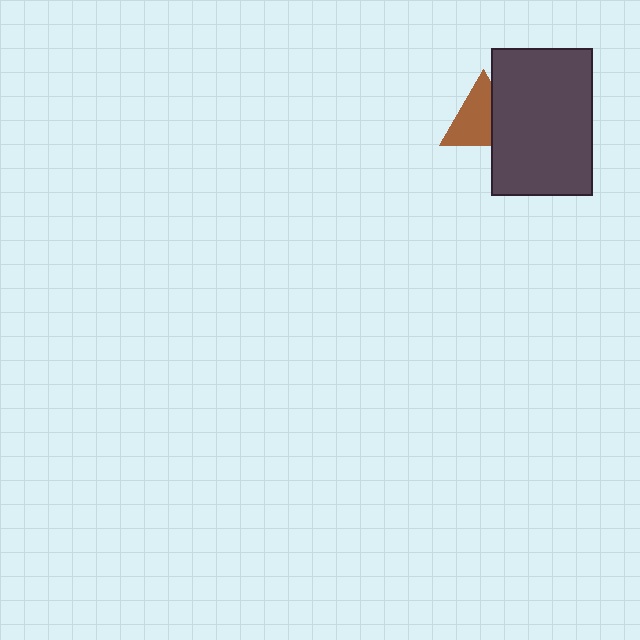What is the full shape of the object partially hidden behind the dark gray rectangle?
The partially hidden object is a brown triangle.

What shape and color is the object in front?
The object in front is a dark gray rectangle.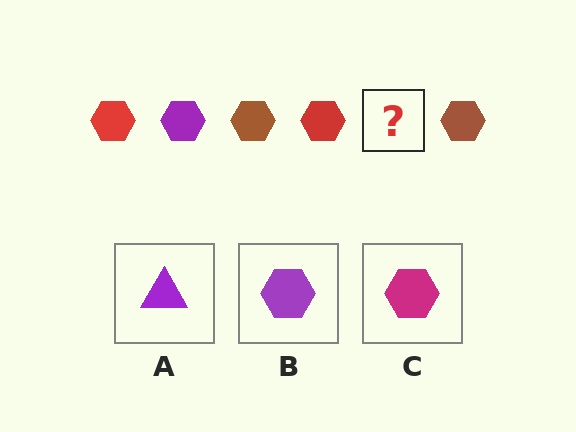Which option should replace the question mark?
Option B.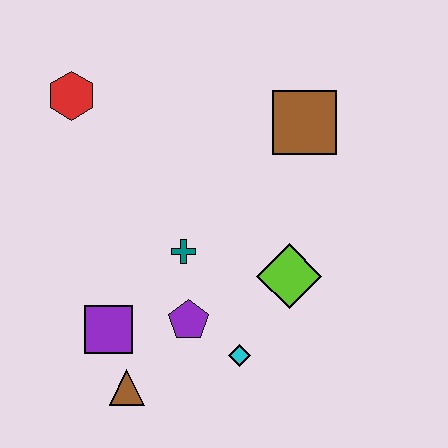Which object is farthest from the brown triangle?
The brown square is farthest from the brown triangle.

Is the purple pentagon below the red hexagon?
Yes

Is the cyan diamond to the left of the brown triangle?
No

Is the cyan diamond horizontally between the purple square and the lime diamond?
Yes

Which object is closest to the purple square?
The brown triangle is closest to the purple square.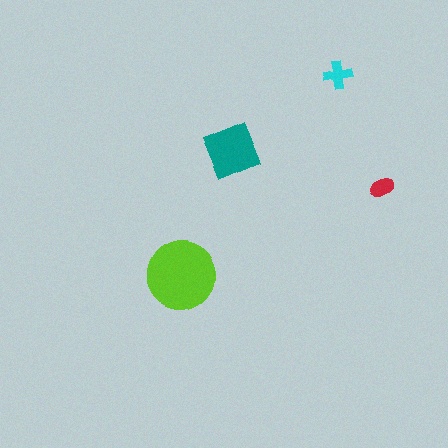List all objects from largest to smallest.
The lime circle, the teal diamond, the cyan cross, the red ellipse.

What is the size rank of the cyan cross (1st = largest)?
3rd.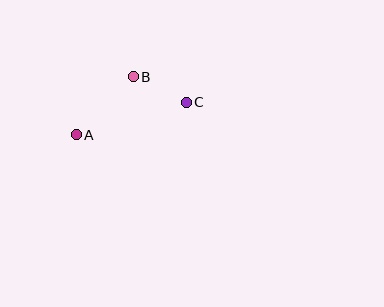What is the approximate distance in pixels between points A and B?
The distance between A and B is approximately 81 pixels.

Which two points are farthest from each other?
Points A and C are farthest from each other.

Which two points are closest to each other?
Points B and C are closest to each other.